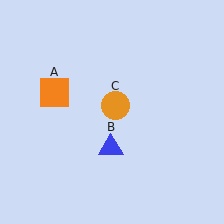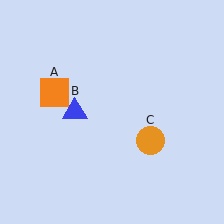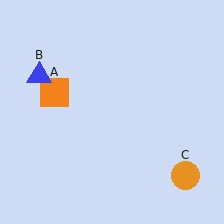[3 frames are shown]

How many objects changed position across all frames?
2 objects changed position: blue triangle (object B), orange circle (object C).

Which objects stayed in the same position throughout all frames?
Orange square (object A) remained stationary.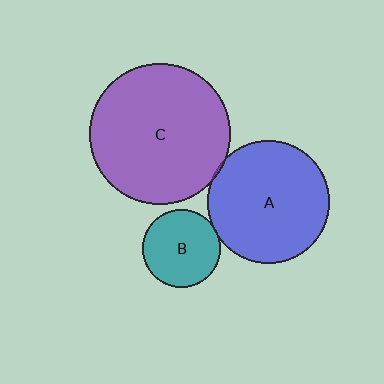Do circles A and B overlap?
Yes.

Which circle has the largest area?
Circle C (purple).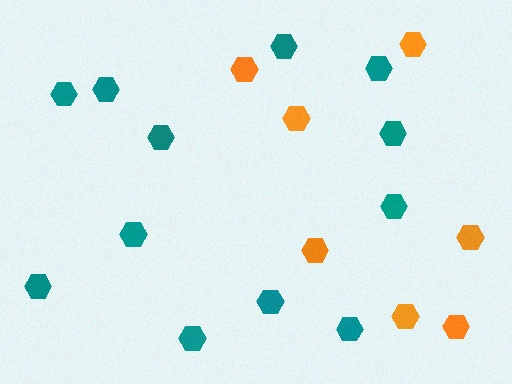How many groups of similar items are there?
There are 2 groups: one group of orange hexagons (7) and one group of teal hexagons (12).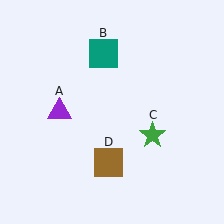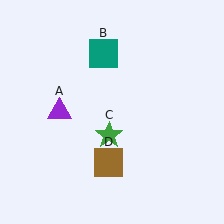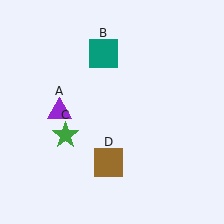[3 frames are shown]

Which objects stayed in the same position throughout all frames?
Purple triangle (object A) and teal square (object B) and brown square (object D) remained stationary.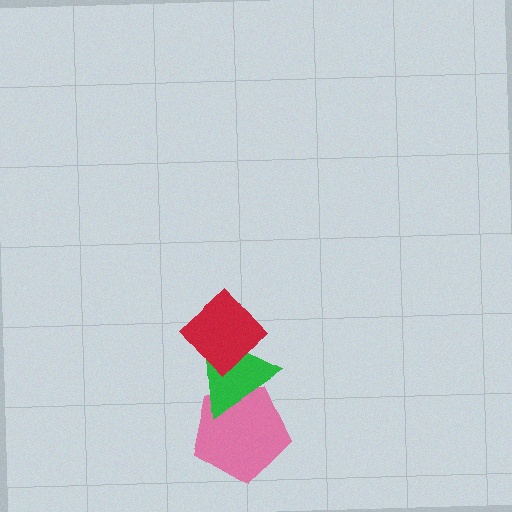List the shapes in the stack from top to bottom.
From top to bottom: the red diamond, the green triangle, the pink pentagon.